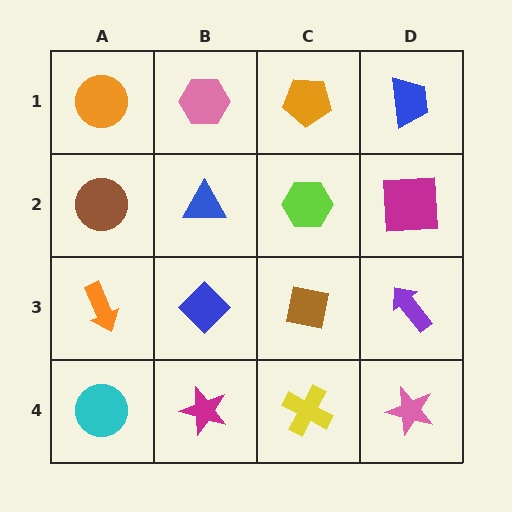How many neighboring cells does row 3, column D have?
3.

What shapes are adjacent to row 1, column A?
A brown circle (row 2, column A), a pink hexagon (row 1, column B).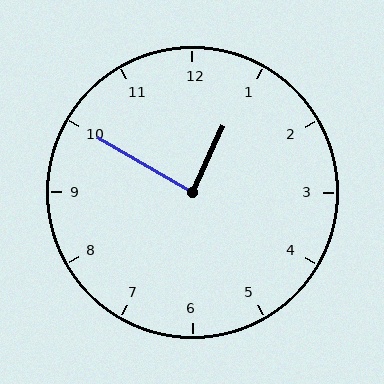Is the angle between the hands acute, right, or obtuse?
It is right.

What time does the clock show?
12:50.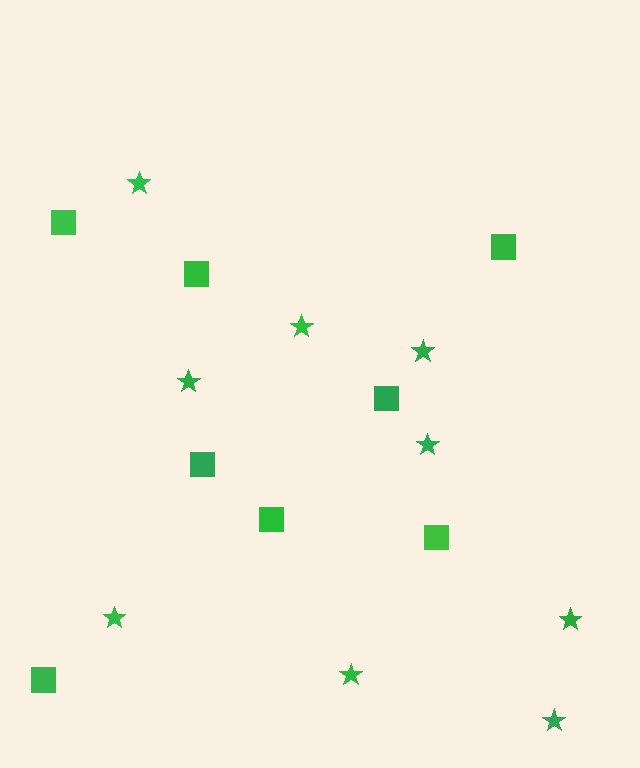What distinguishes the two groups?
There are 2 groups: one group of stars (9) and one group of squares (8).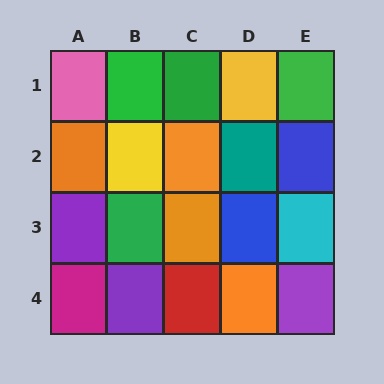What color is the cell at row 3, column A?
Purple.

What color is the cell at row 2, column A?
Orange.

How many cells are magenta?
1 cell is magenta.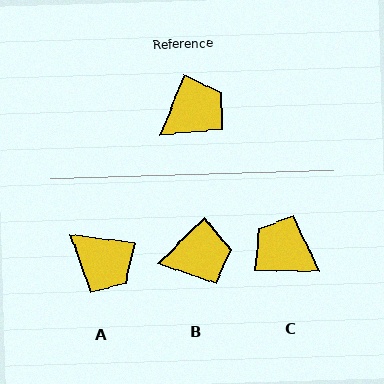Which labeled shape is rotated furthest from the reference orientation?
C, about 110 degrees away.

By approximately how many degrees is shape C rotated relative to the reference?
Approximately 110 degrees counter-clockwise.